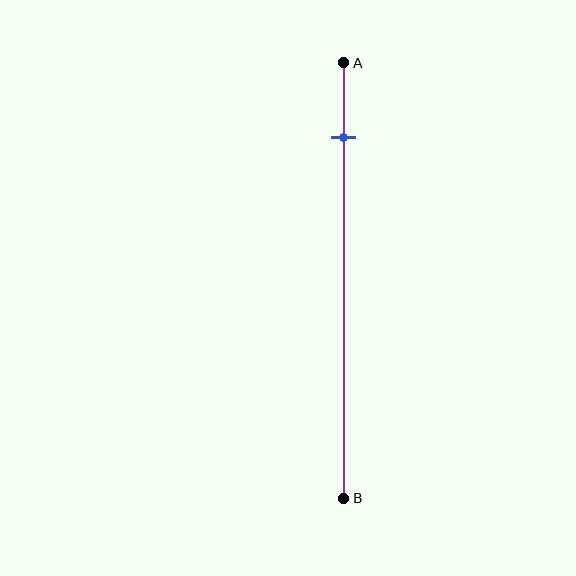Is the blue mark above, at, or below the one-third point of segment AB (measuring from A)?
The blue mark is above the one-third point of segment AB.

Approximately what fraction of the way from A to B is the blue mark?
The blue mark is approximately 15% of the way from A to B.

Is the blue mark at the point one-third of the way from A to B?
No, the mark is at about 15% from A, not at the 33% one-third point.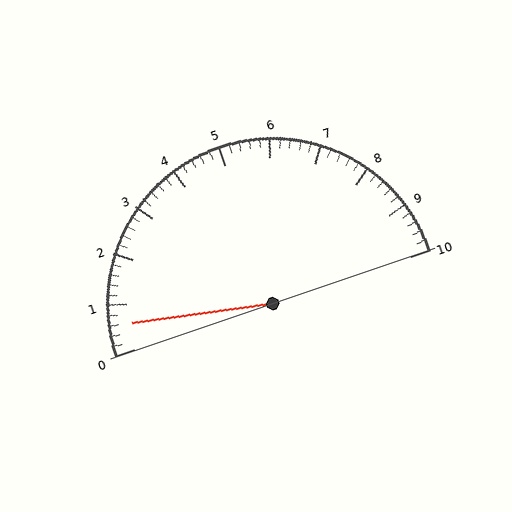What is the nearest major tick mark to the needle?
The nearest major tick mark is 1.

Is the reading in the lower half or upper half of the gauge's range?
The reading is in the lower half of the range (0 to 10).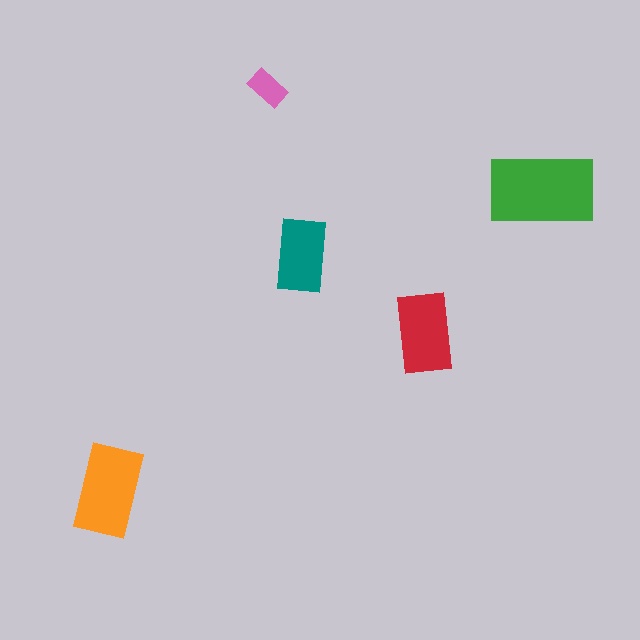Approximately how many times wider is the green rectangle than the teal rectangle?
About 1.5 times wider.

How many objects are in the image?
There are 5 objects in the image.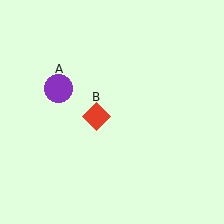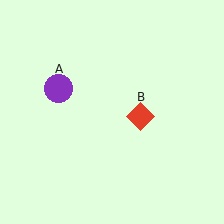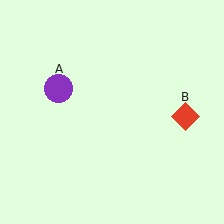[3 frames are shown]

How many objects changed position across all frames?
1 object changed position: red diamond (object B).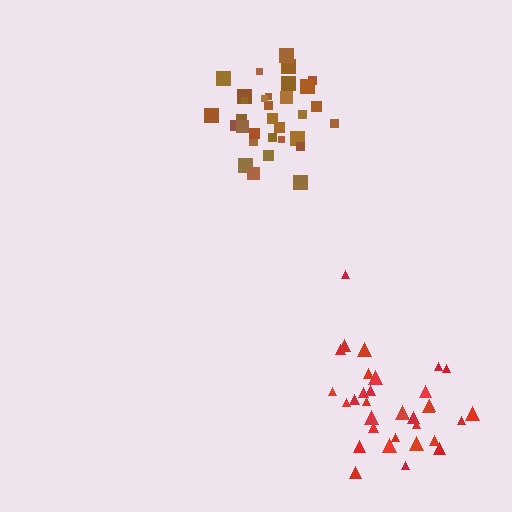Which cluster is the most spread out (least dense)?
Red.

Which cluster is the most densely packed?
Brown.